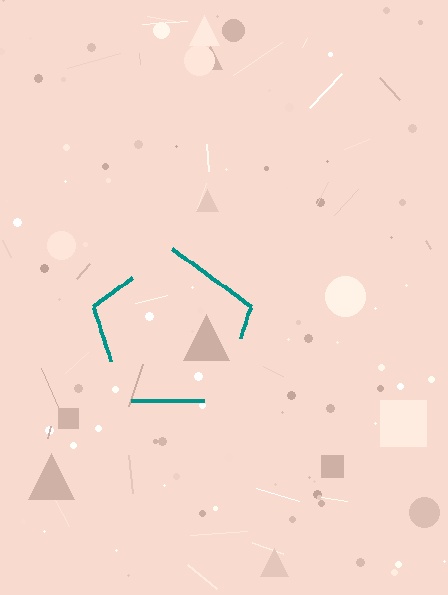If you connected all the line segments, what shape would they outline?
They would outline a pentagon.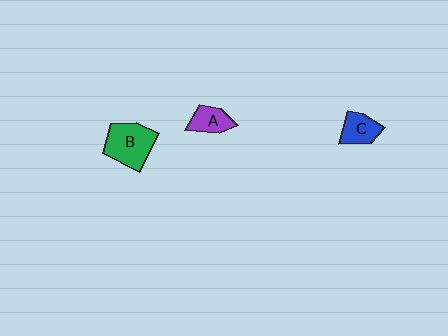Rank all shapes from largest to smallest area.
From largest to smallest: B (green), C (blue), A (purple).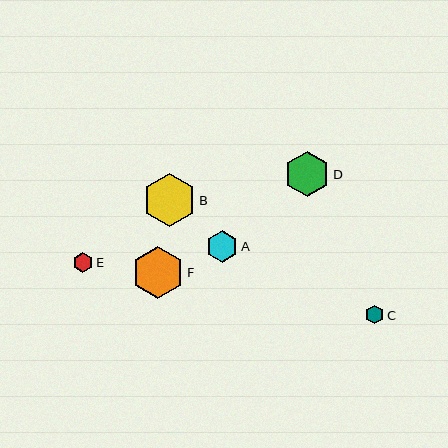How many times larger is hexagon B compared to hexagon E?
Hexagon B is approximately 2.7 times the size of hexagon E.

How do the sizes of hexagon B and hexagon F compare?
Hexagon B and hexagon F are approximately the same size.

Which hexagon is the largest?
Hexagon B is the largest with a size of approximately 52 pixels.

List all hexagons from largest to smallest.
From largest to smallest: B, F, D, A, E, C.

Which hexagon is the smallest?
Hexagon C is the smallest with a size of approximately 19 pixels.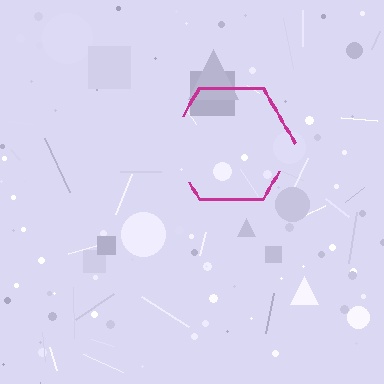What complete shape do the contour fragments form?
The contour fragments form a hexagon.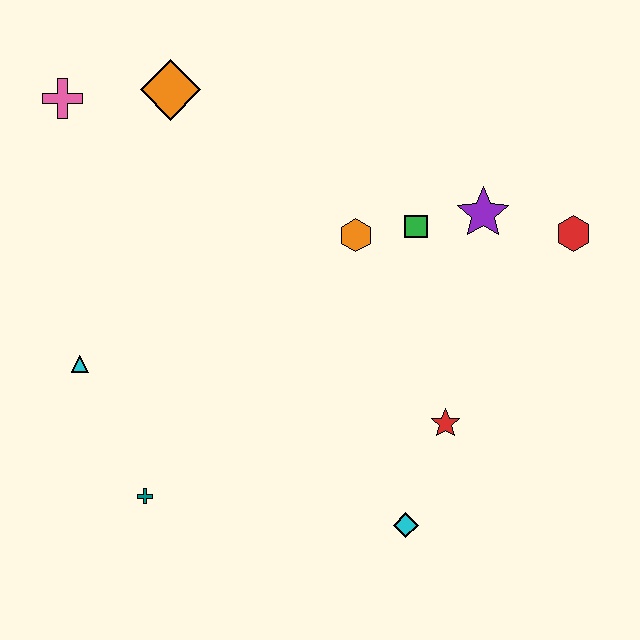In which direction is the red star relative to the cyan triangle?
The red star is to the right of the cyan triangle.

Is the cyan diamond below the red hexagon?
Yes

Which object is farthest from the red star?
The pink cross is farthest from the red star.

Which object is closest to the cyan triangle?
The teal cross is closest to the cyan triangle.